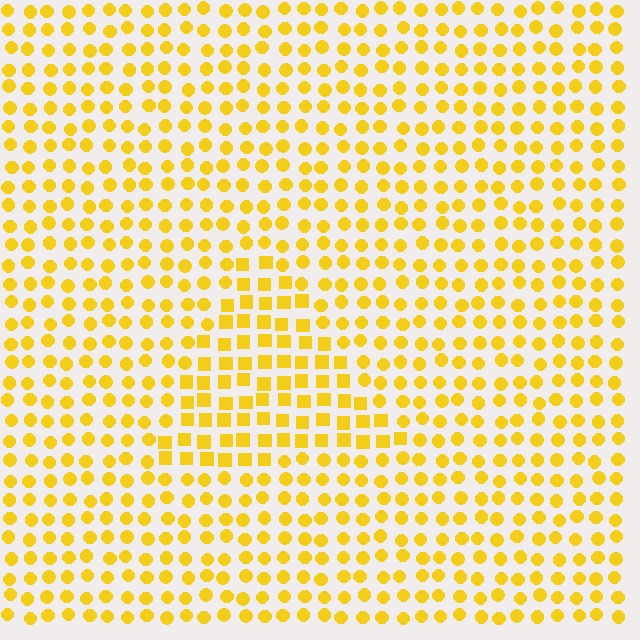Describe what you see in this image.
The image is filled with small yellow elements arranged in a uniform grid. A triangle-shaped region contains squares, while the surrounding area contains circles. The boundary is defined purely by the change in element shape.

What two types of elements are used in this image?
The image uses squares inside the triangle region and circles outside it.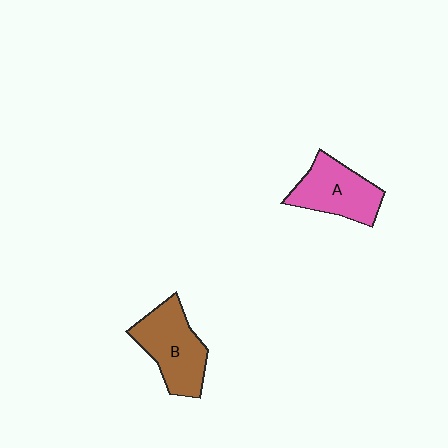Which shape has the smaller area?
Shape A (pink).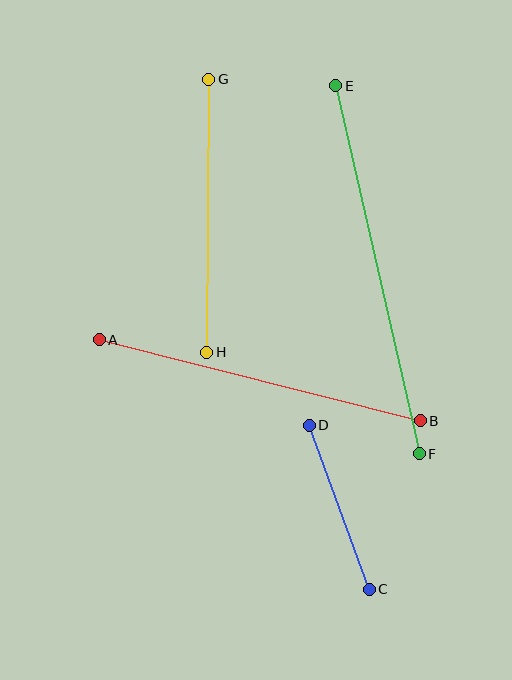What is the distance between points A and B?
The distance is approximately 331 pixels.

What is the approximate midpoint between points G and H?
The midpoint is at approximately (208, 216) pixels.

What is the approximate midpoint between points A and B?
The midpoint is at approximately (260, 380) pixels.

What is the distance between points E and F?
The distance is approximately 377 pixels.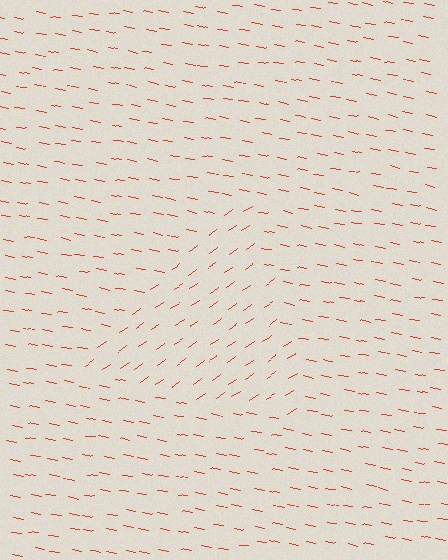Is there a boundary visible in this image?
Yes, there is a texture boundary formed by a change in line orientation.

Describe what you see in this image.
The image is filled with small red line segments. A triangle region in the image has lines oriented differently from the surrounding lines, creating a visible texture boundary.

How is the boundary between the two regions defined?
The boundary is defined purely by a change in line orientation (approximately 45 degrees difference). All lines are the same color and thickness.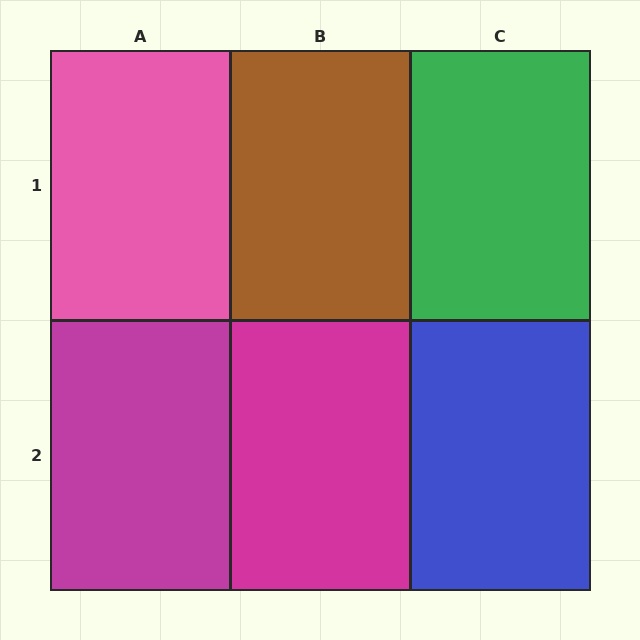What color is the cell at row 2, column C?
Blue.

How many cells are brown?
1 cell is brown.